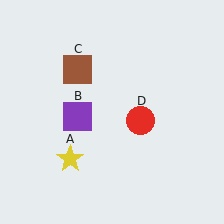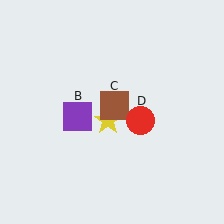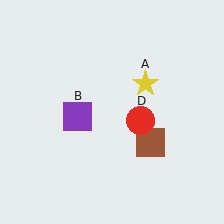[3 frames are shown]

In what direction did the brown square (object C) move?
The brown square (object C) moved down and to the right.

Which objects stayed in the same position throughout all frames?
Purple square (object B) and red circle (object D) remained stationary.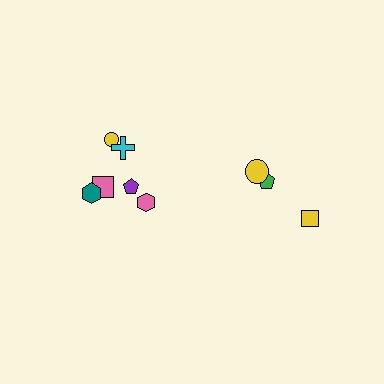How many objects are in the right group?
There are 3 objects.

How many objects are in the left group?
There are 6 objects.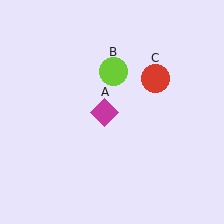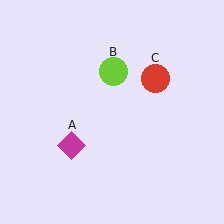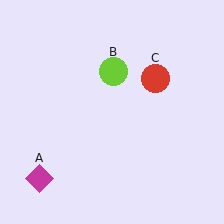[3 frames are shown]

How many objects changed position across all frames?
1 object changed position: magenta diamond (object A).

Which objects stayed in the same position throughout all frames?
Lime circle (object B) and red circle (object C) remained stationary.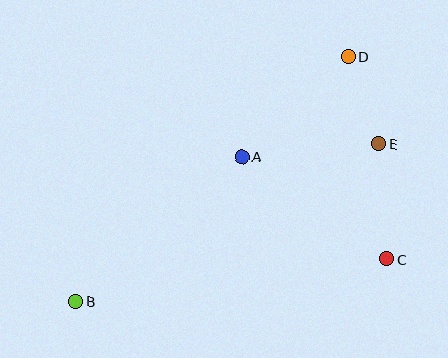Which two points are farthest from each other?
Points B and D are farthest from each other.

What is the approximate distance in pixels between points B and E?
The distance between B and E is approximately 342 pixels.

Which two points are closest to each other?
Points D and E are closest to each other.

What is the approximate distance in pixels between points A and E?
The distance between A and E is approximately 138 pixels.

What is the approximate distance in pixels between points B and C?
The distance between B and C is approximately 314 pixels.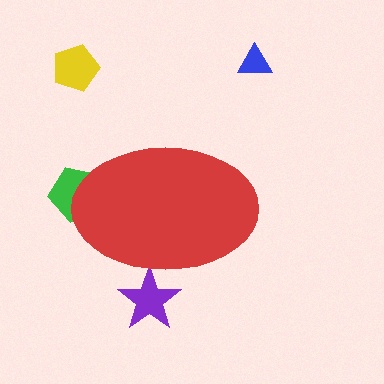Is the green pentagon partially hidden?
Yes, the green pentagon is partially hidden behind the red ellipse.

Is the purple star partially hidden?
Yes, the purple star is partially hidden behind the red ellipse.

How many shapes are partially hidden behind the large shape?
2 shapes are partially hidden.